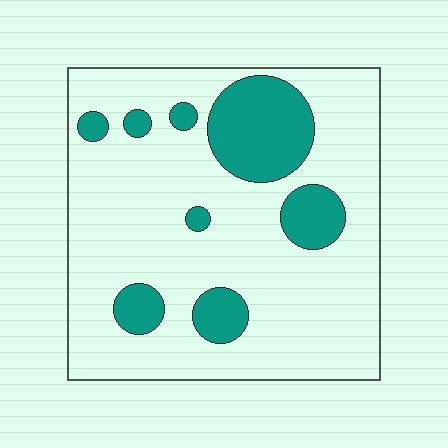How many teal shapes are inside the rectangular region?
8.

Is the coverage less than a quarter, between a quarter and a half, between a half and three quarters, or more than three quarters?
Less than a quarter.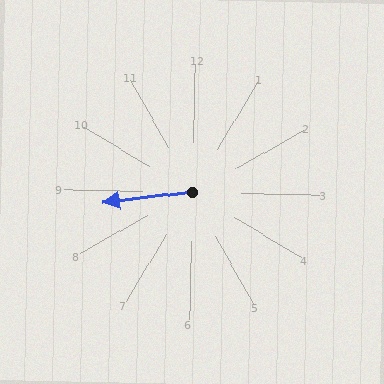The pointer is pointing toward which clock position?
Roughly 9 o'clock.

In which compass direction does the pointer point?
West.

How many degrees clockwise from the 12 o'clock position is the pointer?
Approximately 262 degrees.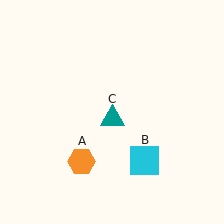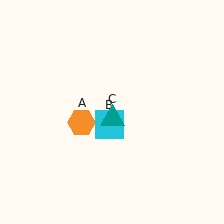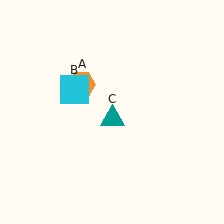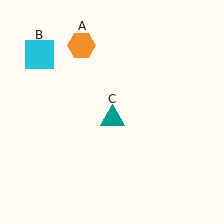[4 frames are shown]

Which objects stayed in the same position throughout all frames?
Teal triangle (object C) remained stationary.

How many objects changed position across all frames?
2 objects changed position: orange hexagon (object A), cyan square (object B).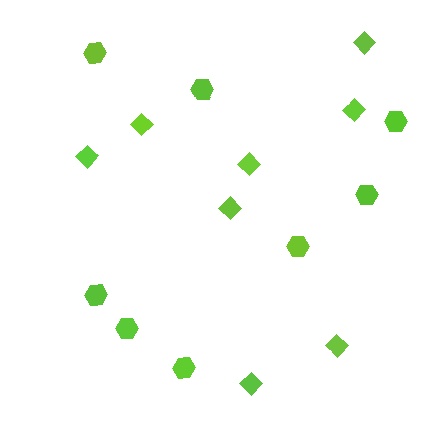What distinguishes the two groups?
There are 2 groups: one group of diamonds (8) and one group of hexagons (8).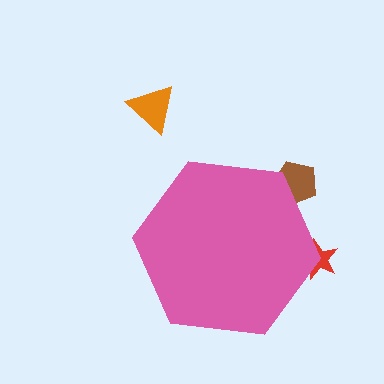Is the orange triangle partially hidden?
No, the orange triangle is fully visible.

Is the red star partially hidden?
Yes, the red star is partially hidden behind the pink hexagon.